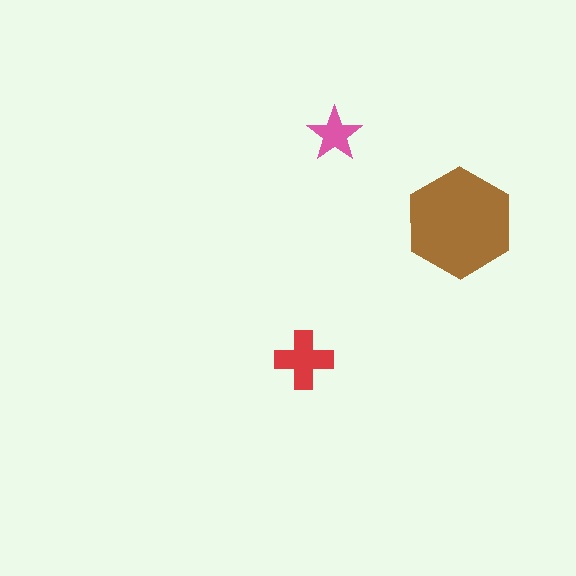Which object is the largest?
The brown hexagon.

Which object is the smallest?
The pink star.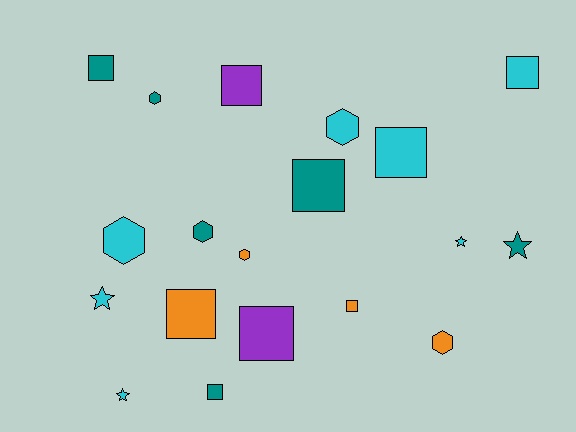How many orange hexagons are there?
There are 2 orange hexagons.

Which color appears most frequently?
Cyan, with 7 objects.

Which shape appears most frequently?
Square, with 9 objects.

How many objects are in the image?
There are 19 objects.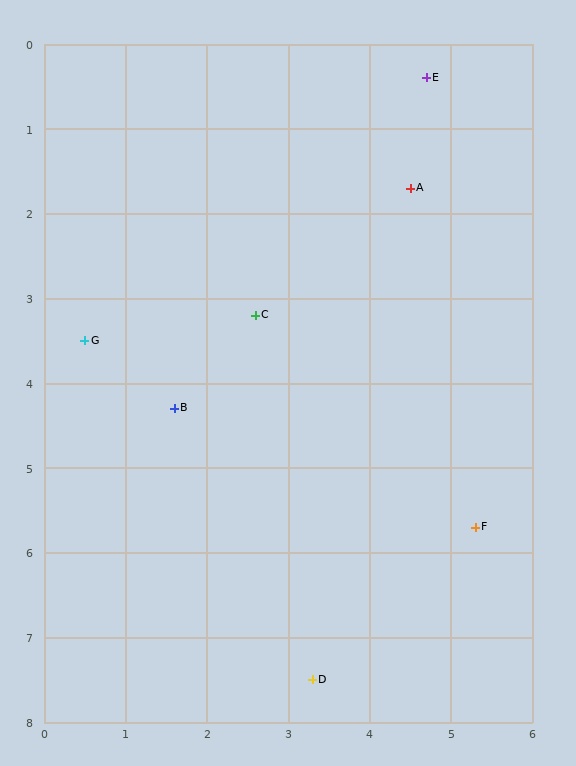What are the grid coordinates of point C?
Point C is at approximately (2.6, 3.2).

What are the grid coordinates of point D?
Point D is at approximately (3.3, 7.5).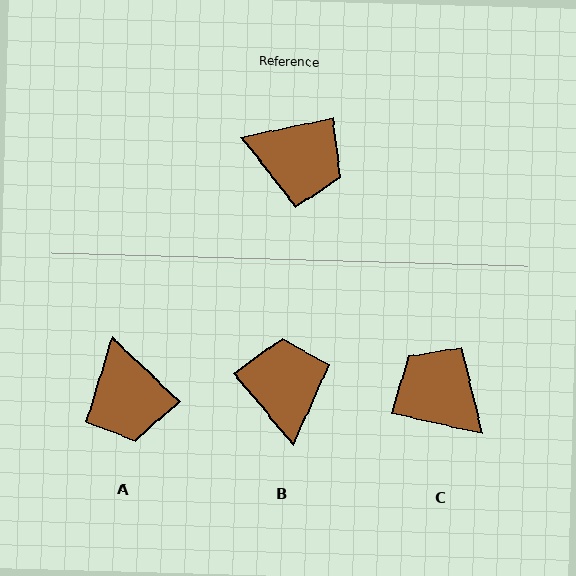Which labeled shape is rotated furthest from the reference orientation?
C, about 155 degrees away.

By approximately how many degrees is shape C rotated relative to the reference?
Approximately 155 degrees counter-clockwise.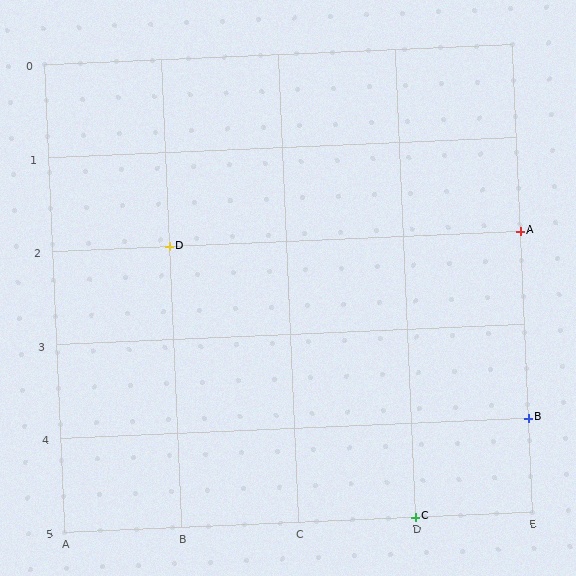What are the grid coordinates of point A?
Point A is at grid coordinates (E, 2).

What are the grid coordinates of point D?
Point D is at grid coordinates (B, 2).